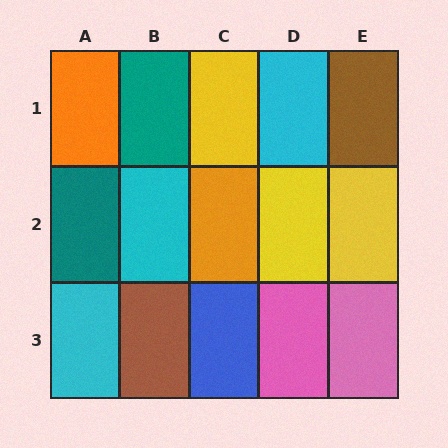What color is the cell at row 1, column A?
Orange.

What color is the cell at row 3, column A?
Cyan.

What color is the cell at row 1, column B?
Teal.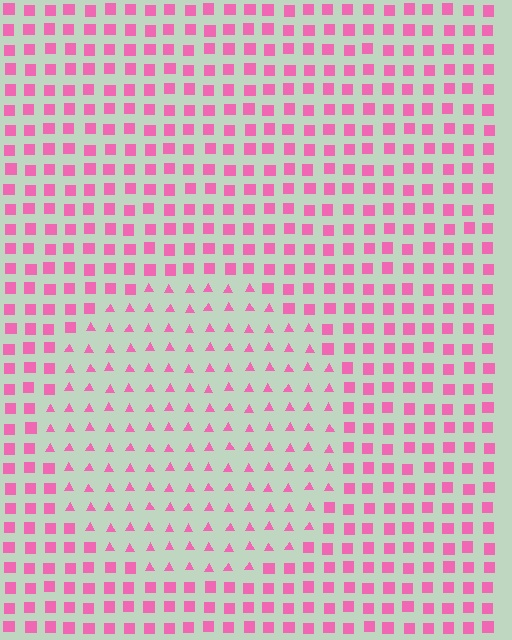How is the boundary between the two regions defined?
The boundary is defined by a change in element shape: triangles inside vs. squares outside. All elements share the same color and spacing.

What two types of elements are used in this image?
The image uses triangles inside the circle region and squares outside it.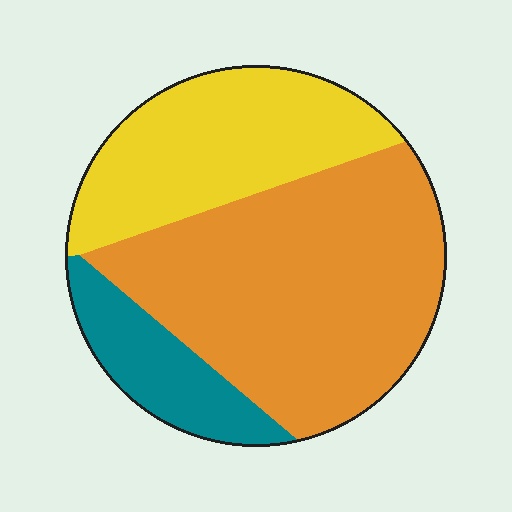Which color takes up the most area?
Orange, at roughly 55%.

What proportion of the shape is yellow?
Yellow takes up about one third (1/3) of the shape.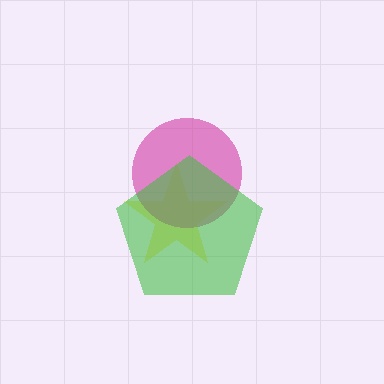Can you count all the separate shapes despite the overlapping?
Yes, there are 3 separate shapes.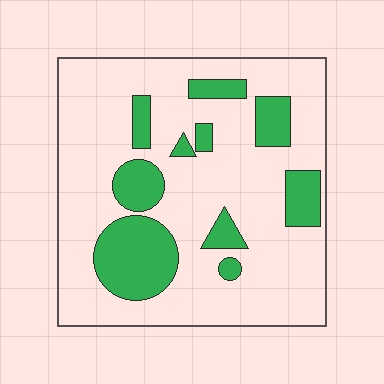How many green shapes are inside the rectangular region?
10.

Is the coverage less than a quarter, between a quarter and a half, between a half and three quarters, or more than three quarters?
Less than a quarter.